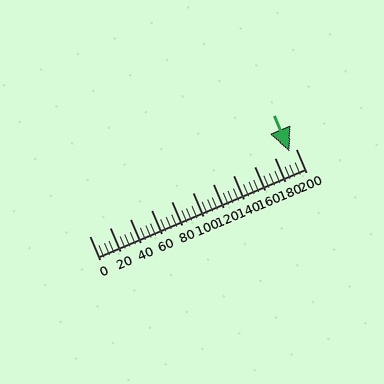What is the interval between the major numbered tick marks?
The major tick marks are spaced 20 units apart.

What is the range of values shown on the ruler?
The ruler shows values from 0 to 200.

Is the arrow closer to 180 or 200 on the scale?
The arrow is closer to 200.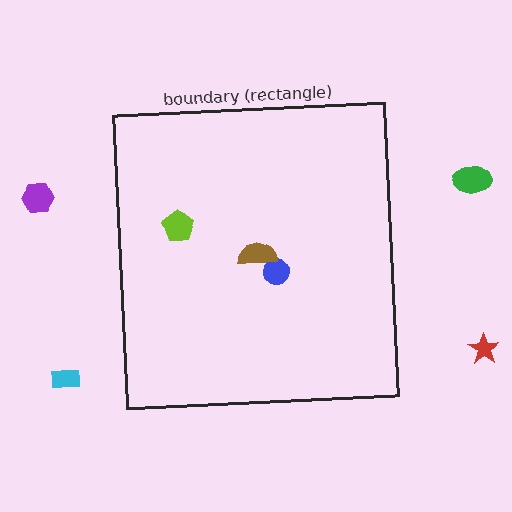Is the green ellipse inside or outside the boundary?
Outside.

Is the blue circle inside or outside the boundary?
Inside.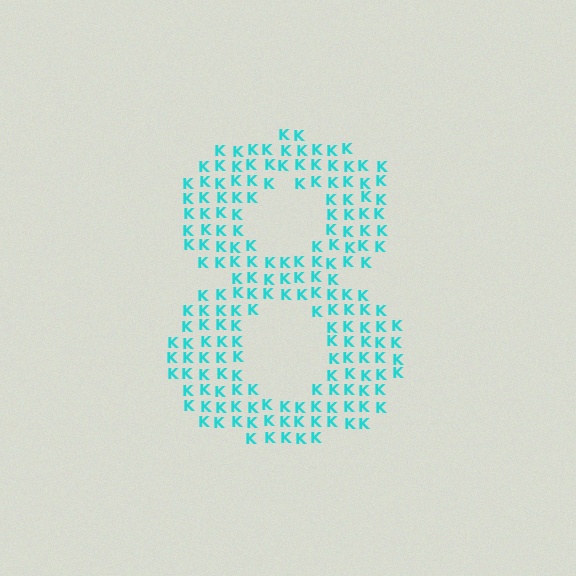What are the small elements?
The small elements are letter K's.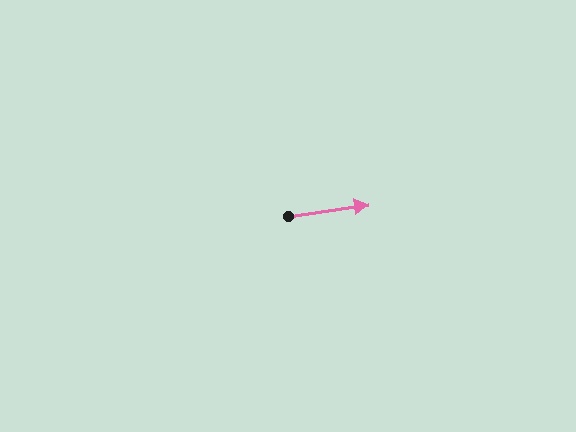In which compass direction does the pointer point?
East.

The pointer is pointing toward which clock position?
Roughly 3 o'clock.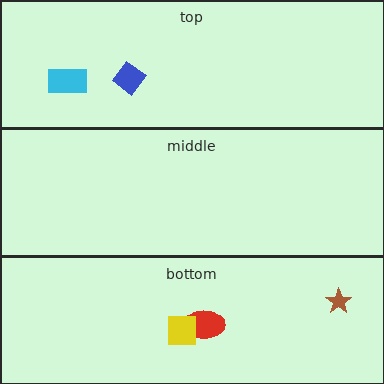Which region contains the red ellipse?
The bottom region.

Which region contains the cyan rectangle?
The top region.